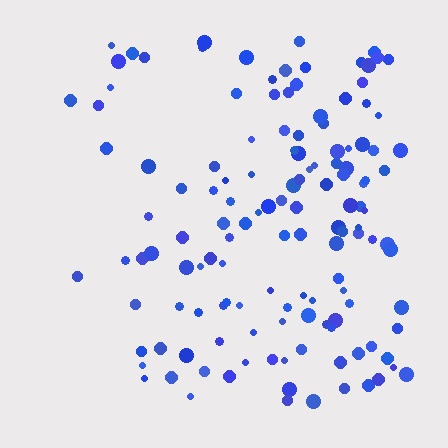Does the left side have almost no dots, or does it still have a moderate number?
Still a moderate number, just noticeably fewer than the right.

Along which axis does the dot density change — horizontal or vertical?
Horizontal.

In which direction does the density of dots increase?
From left to right, with the right side densest.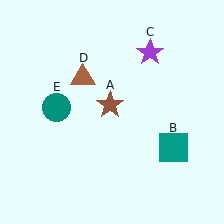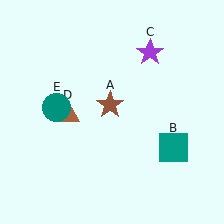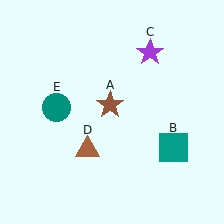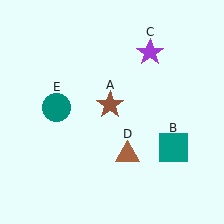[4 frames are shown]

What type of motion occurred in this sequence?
The brown triangle (object D) rotated counterclockwise around the center of the scene.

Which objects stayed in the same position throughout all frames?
Brown star (object A) and teal square (object B) and purple star (object C) and teal circle (object E) remained stationary.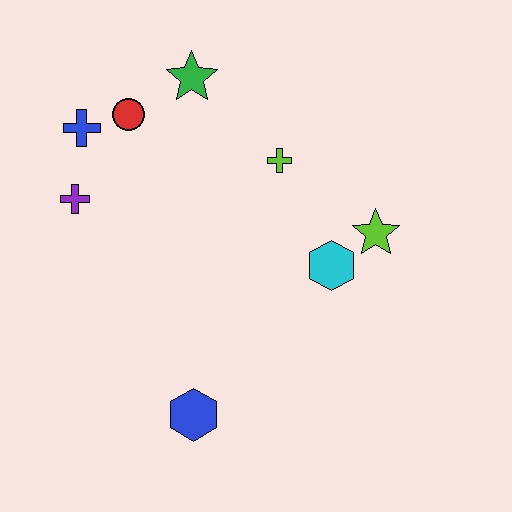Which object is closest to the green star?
The red circle is closest to the green star.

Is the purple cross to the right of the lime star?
No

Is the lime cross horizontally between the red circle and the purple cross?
No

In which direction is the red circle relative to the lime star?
The red circle is to the left of the lime star.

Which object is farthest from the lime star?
The blue cross is farthest from the lime star.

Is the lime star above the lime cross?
No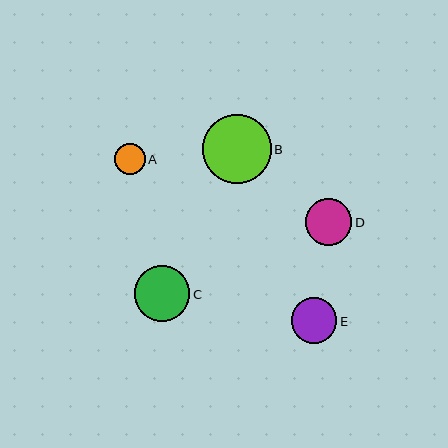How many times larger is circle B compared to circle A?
Circle B is approximately 2.2 times the size of circle A.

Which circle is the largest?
Circle B is the largest with a size of approximately 69 pixels.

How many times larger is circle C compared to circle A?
Circle C is approximately 1.8 times the size of circle A.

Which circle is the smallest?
Circle A is the smallest with a size of approximately 31 pixels.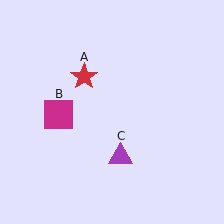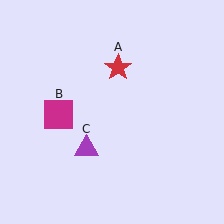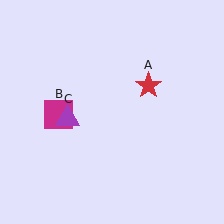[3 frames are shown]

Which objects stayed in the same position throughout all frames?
Magenta square (object B) remained stationary.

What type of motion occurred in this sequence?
The red star (object A), purple triangle (object C) rotated clockwise around the center of the scene.